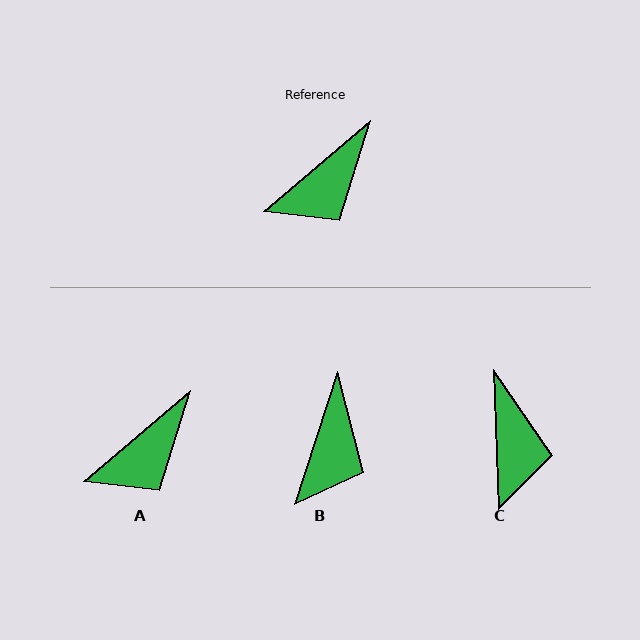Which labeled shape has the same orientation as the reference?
A.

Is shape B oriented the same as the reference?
No, it is off by about 32 degrees.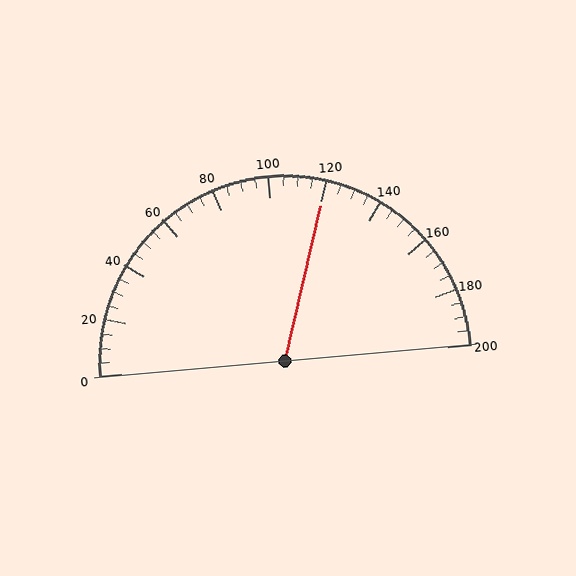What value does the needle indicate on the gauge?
The needle indicates approximately 120.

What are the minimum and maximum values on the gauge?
The gauge ranges from 0 to 200.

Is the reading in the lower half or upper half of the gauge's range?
The reading is in the upper half of the range (0 to 200).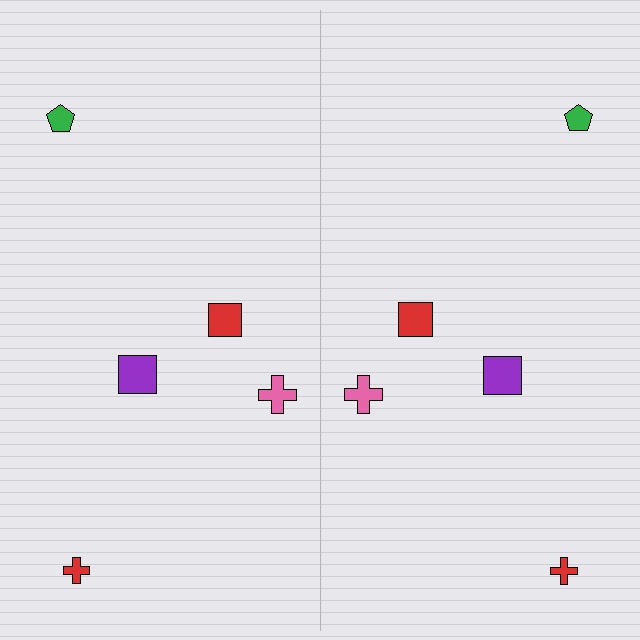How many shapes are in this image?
There are 10 shapes in this image.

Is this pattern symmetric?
Yes, this pattern has bilateral (reflection) symmetry.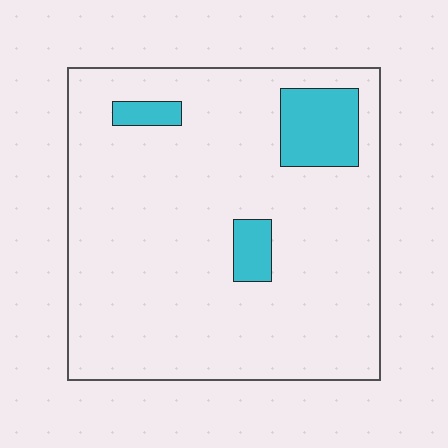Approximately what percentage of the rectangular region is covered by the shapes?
Approximately 10%.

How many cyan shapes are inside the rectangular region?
3.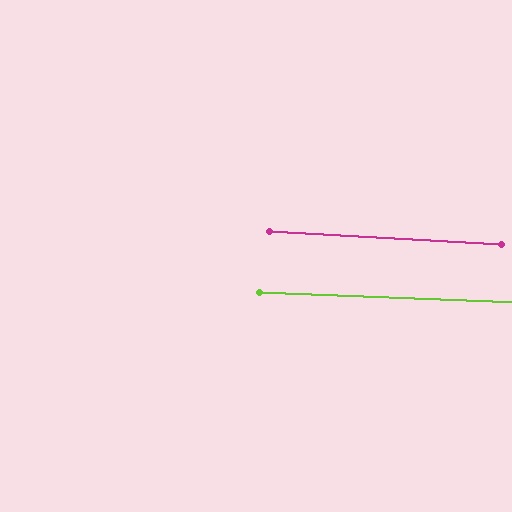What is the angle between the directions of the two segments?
Approximately 1 degree.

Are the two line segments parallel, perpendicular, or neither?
Parallel — their directions differ by only 1.0°.